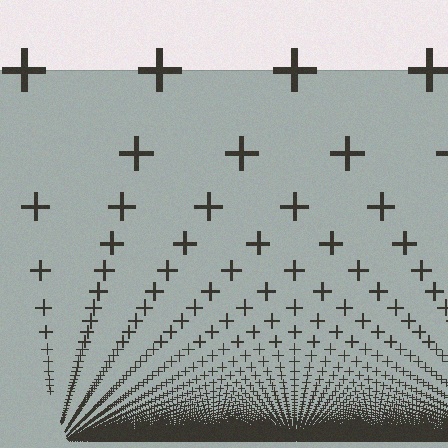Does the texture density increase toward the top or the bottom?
Density increases toward the bottom.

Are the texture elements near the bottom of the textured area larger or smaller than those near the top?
Smaller. The gradient is inverted — elements near the bottom are smaller and denser.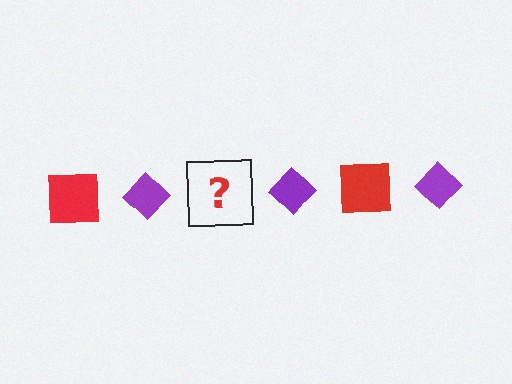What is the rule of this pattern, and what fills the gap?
The rule is that the pattern alternates between red square and purple diamond. The gap should be filled with a red square.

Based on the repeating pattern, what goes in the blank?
The blank should be a red square.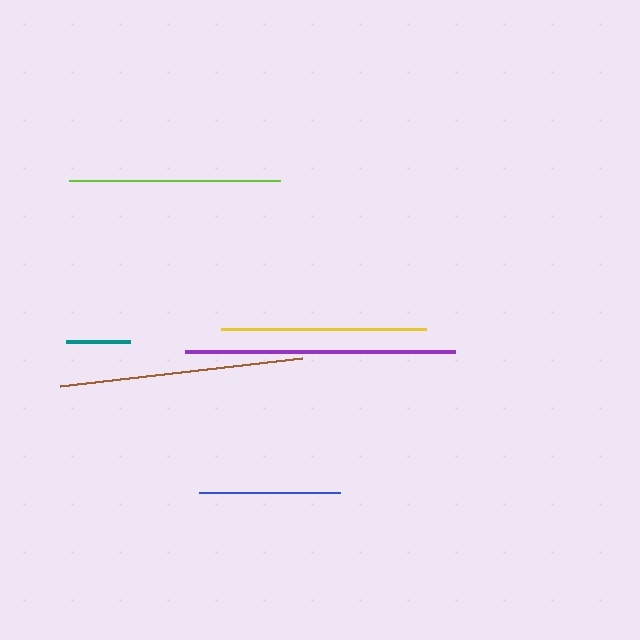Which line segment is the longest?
The purple line is the longest at approximately 269 pixels.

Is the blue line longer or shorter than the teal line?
The blue line is longer than the teal line.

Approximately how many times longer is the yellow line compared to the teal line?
The yellow line is approximately 3.2 times the length of the teal line.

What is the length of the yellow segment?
The yellow segment is approximately 204 pixels long.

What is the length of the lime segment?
The lime segment is approximately 211 pixels long.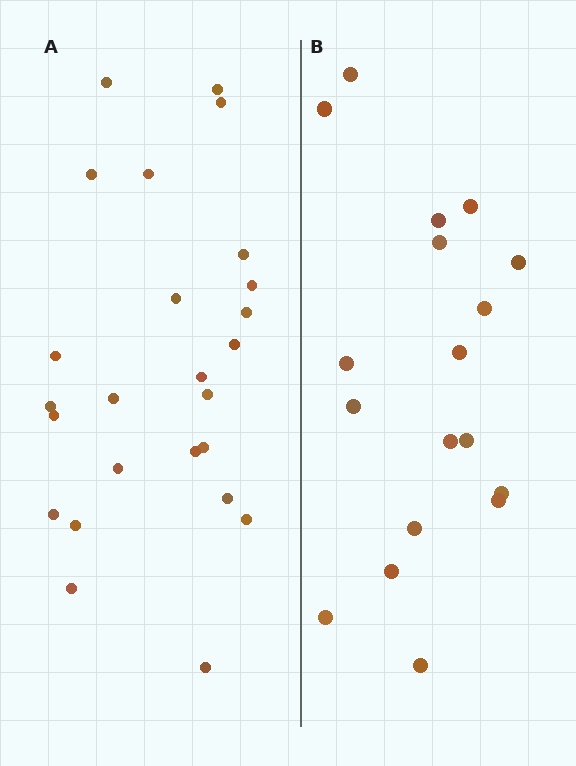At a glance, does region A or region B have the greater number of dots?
Region A (the left region) has more dots.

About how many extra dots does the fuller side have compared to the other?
Region A has roughly 8 or so more dots than region B.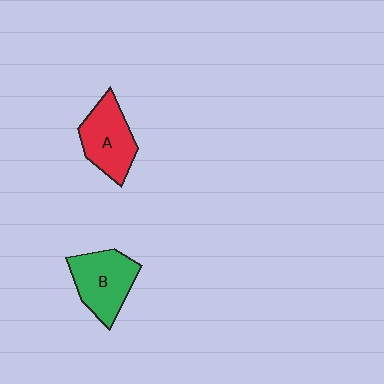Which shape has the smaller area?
Shape A (red).